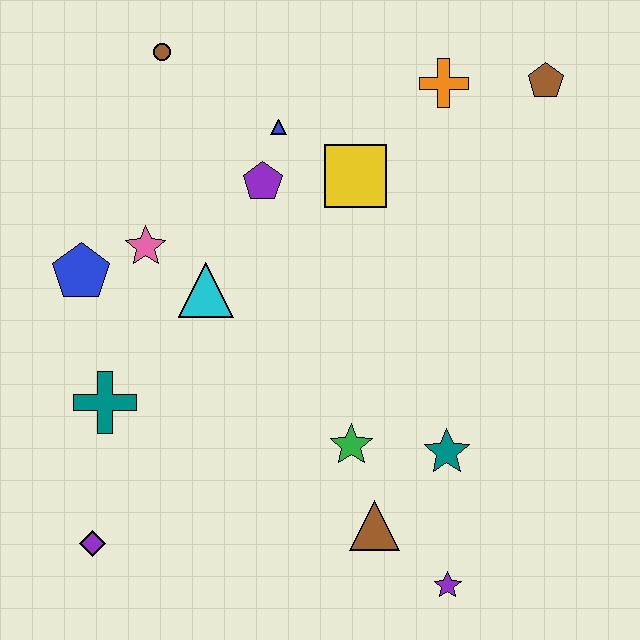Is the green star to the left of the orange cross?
Yes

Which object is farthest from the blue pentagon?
The brown pentagon is farthest from the blue pentagon.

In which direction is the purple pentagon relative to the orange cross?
The purple pentagon is to the left of the orange cross.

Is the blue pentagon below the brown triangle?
No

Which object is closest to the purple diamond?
The teal cross is closest to the purple diamond.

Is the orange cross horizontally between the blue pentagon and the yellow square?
No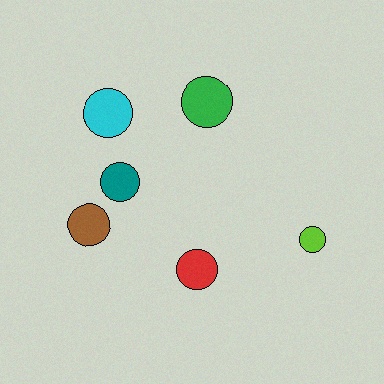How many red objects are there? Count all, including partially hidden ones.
There is 1 red object.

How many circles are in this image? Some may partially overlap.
There are 6 circles.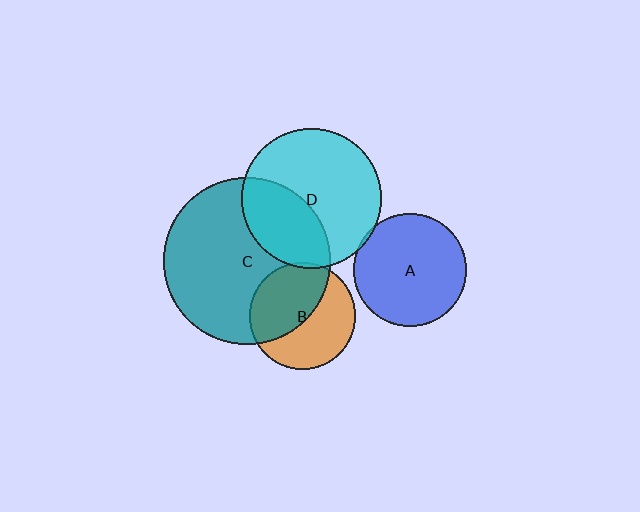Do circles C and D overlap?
Yes.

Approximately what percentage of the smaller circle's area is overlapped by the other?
Approximately 35%.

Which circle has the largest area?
Circle C (teal).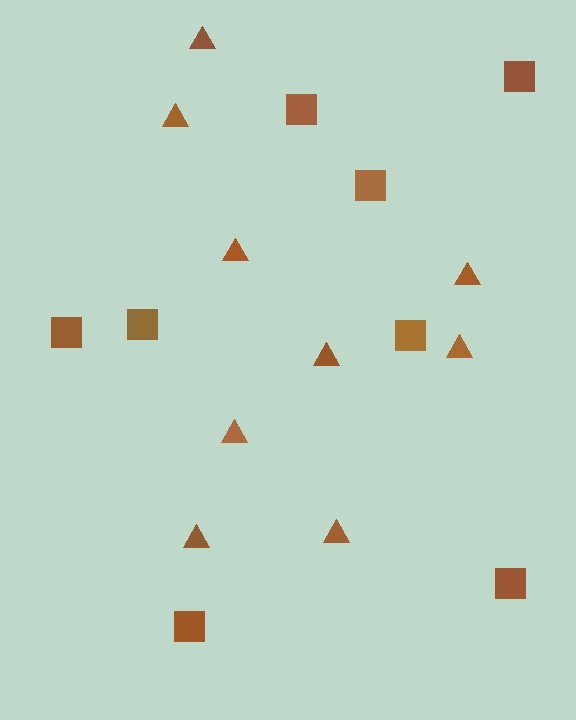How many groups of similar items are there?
There are 2 groups: one group of triangles (9) and one group of squares (8).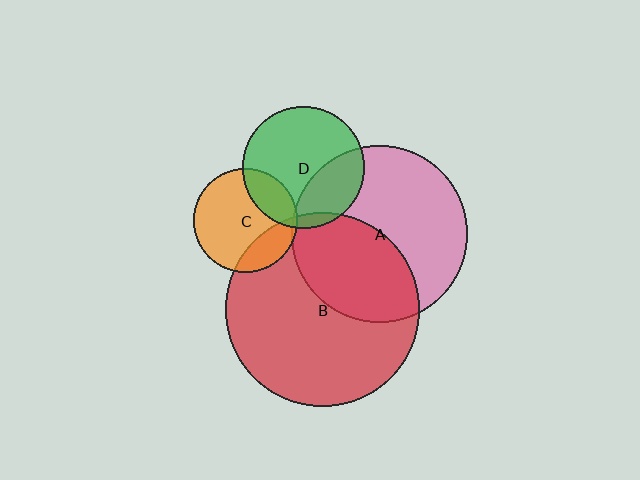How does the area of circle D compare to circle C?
Approximately 1.4 times.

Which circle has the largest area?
Circle B (red).